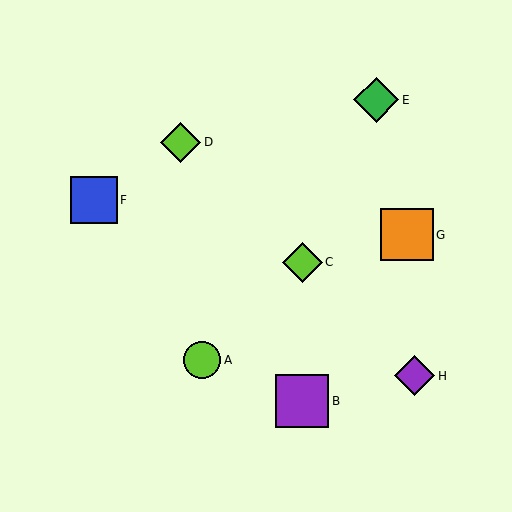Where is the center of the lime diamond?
The center of the lime diamond is at (181, 142).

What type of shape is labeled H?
Shape H is a purple diamond.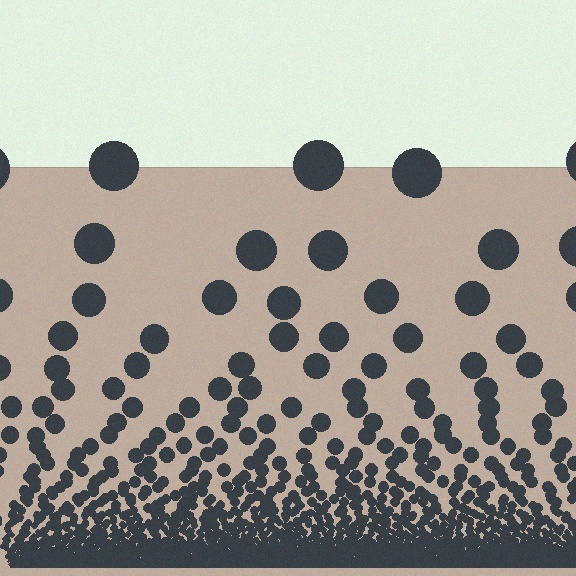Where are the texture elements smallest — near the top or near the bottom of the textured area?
Near the bottom.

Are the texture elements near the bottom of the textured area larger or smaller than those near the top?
Smaller. The gradient is inverted — elements near the bottom are smaller and denser.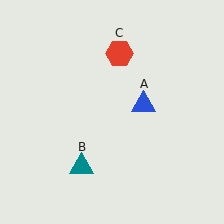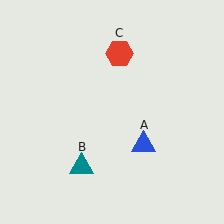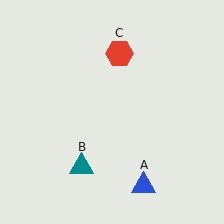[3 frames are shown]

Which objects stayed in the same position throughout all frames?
Teal triangle (object B) and red hexagon (object C) remained stationary.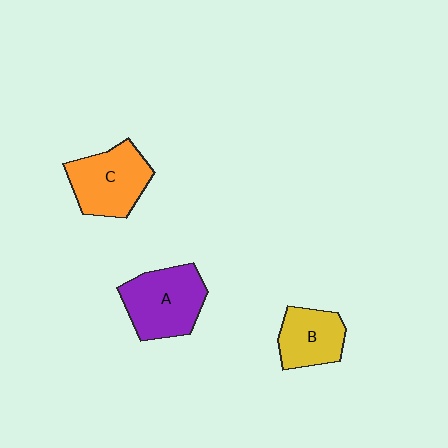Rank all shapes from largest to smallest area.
From largest to smallest: A (purple), C (orange), B (yellow).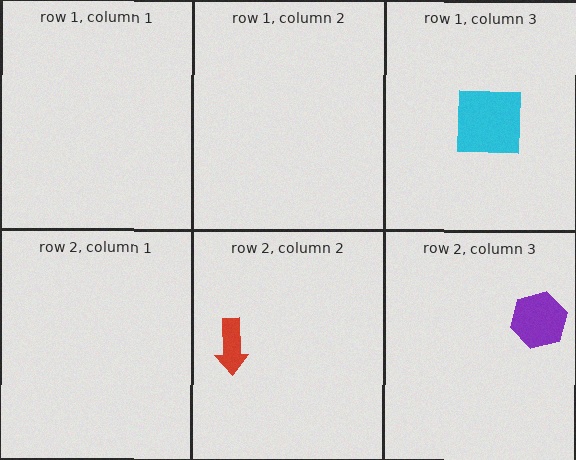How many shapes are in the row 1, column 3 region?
1.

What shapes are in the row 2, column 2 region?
The red arrow.